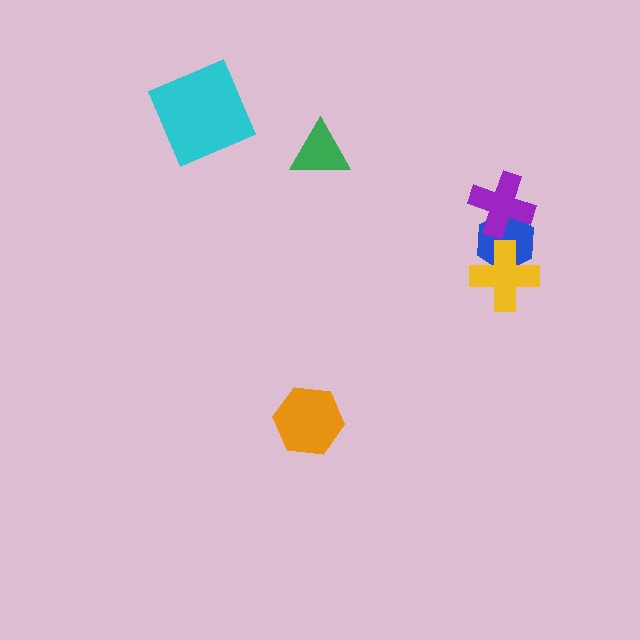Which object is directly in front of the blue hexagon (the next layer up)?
The purple cross is directly in front of the blue hexagon.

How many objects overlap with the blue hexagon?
2 objects overlap with the blue hexagon.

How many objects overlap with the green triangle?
0 objects overlap with the green triangle.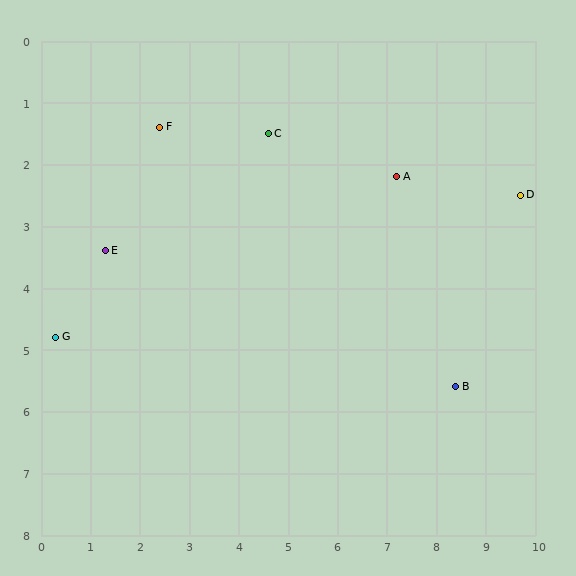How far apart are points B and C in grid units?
Points B and C are about 5.6 grid units apart.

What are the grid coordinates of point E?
Point E is at approximately (1.3, 3.4).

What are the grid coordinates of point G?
Point G is at approximately (0.3, 4.8).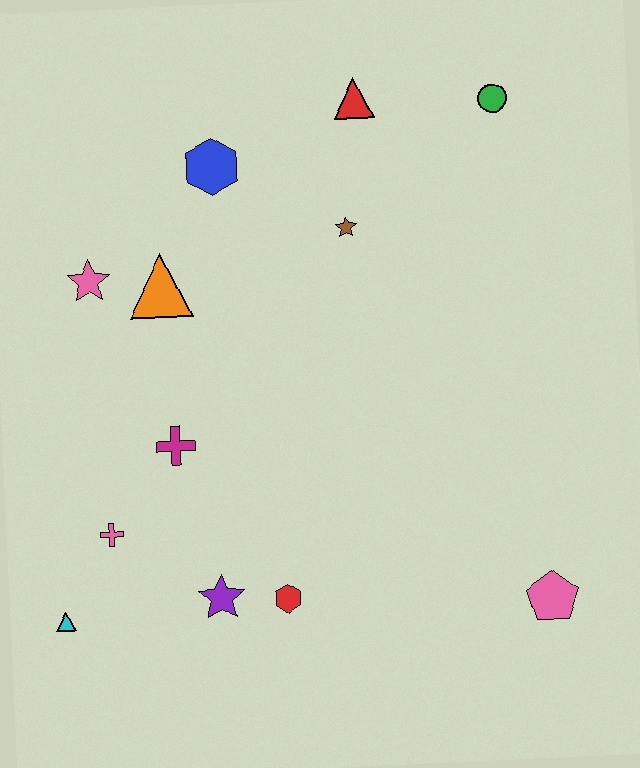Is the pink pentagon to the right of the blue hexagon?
Yes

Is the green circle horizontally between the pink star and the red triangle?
No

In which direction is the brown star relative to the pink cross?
The brown star is above the pink cross.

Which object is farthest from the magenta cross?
The green circle is farthest from the magenta cross.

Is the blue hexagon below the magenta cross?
No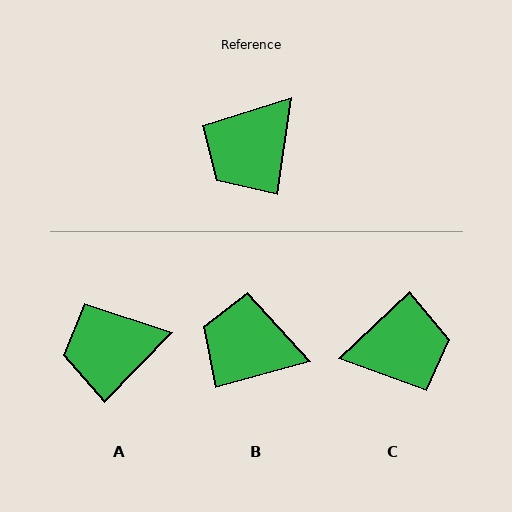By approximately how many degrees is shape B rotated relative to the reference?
Approximately 66 degrees clockwise.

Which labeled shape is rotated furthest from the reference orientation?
C, about 142 degrees away.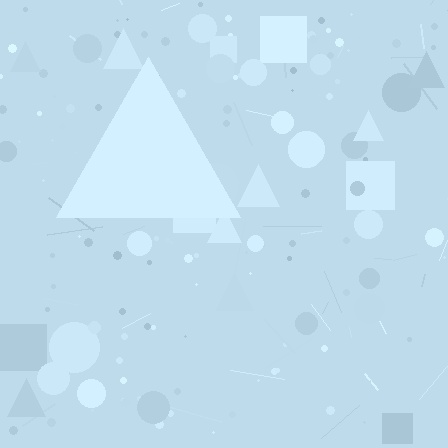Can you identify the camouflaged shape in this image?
The camouflaged shape is a triangle.